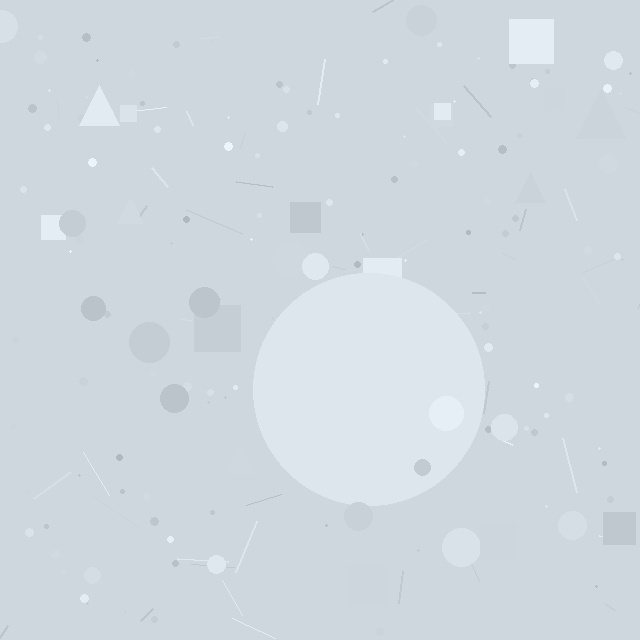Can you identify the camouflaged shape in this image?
The camouflaged shape is a circle.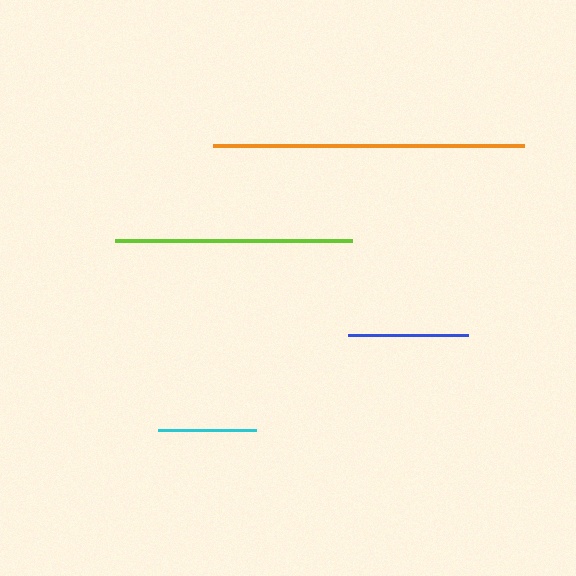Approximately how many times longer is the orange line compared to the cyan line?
The orange line is approximately 3.2 times the length of the cyan line.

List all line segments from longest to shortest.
From longest to shortest: orange, lime, blue, cyan.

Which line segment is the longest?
The orange line is the longest at approximately 311 pixels.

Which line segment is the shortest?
The cyan line is the shortest at approximately 97 pixels.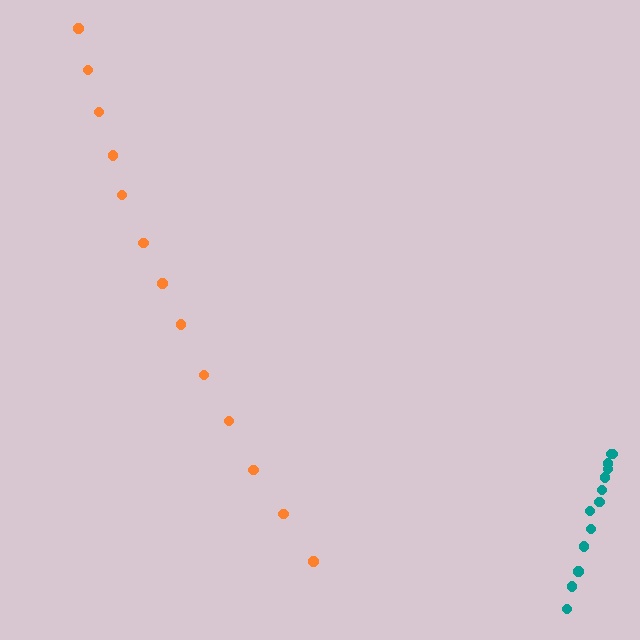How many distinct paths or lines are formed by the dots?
There are 2 distinct paths.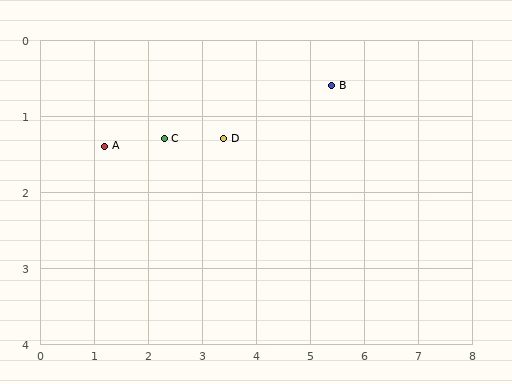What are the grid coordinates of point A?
Point A is at approximately (1.2, 1.4).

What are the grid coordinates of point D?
Point D is at approximately (3.4, 1.3).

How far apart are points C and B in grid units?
Points C and B are about 3.2 grid units apart.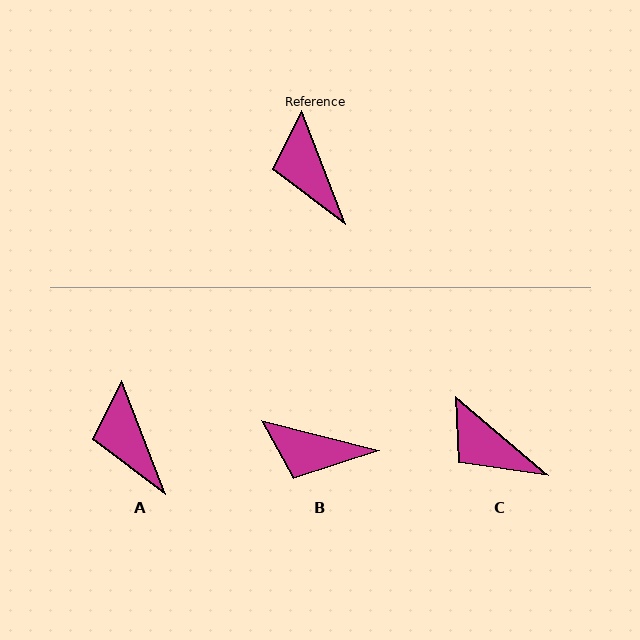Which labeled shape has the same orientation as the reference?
A.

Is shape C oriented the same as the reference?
No, it is off by about 29 degrees.